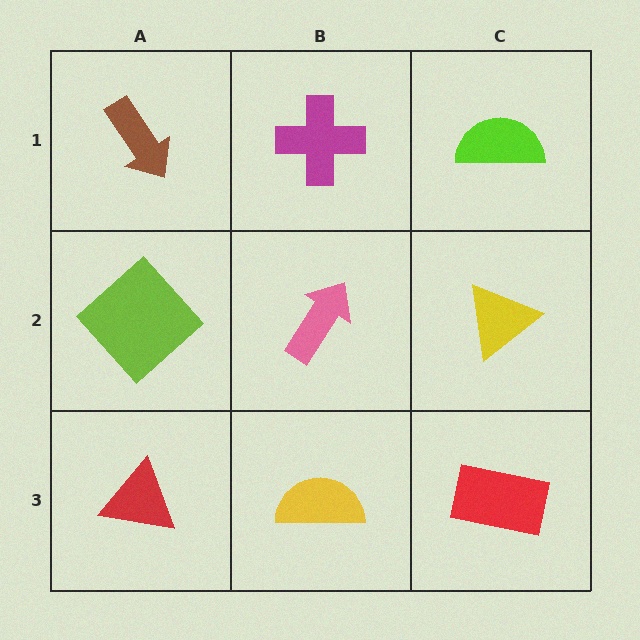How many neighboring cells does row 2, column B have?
4.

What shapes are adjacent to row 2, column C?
A lime semicircle (row 1, column C), a red rectangle (row 3, column C), a pink arrow (row 2, column B).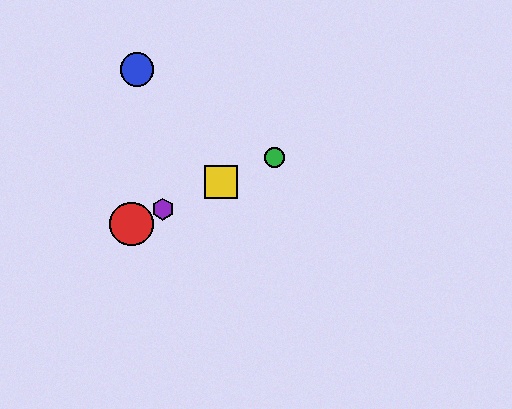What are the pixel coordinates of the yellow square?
The yellow square is at (221, 182).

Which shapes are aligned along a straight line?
The red circle, the green circle, the yellow square, the purple hexagon are aligned along a straight line.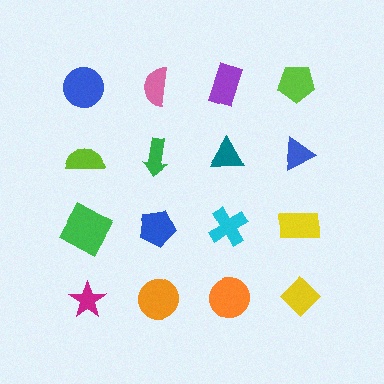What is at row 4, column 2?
An orange circle.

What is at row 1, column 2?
A pink semicircle.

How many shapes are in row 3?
4 shapes.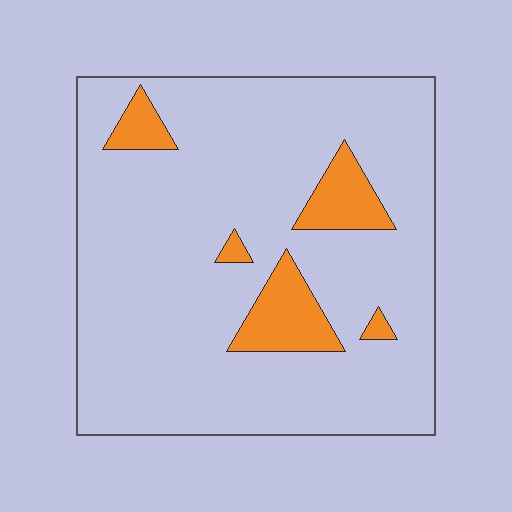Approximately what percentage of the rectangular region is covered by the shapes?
Approximately 10%.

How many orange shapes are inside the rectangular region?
5.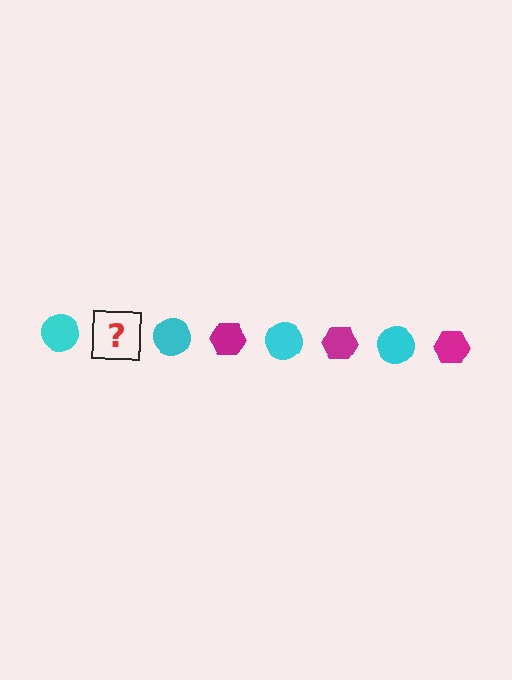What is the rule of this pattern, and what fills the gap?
The rule is that the pattern alternates between cyan circle and magenta hexagon. The gap should be filled with a magenta hexagon.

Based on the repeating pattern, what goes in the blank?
The blank should be a magenta hexagon.